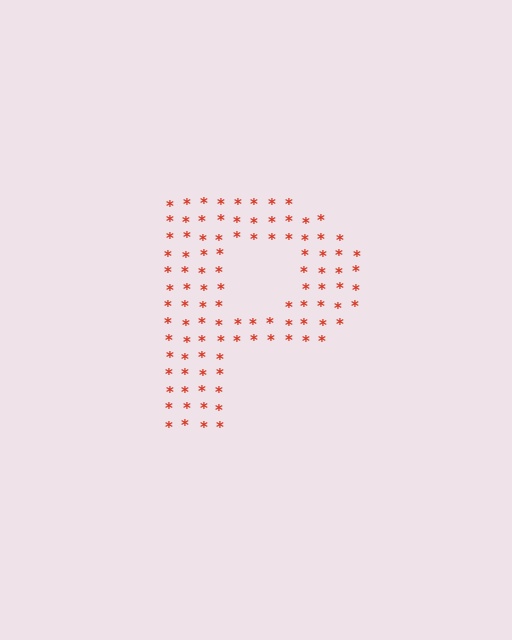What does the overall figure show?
The overall figure shows the letter P.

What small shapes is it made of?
It is made of small asterisks.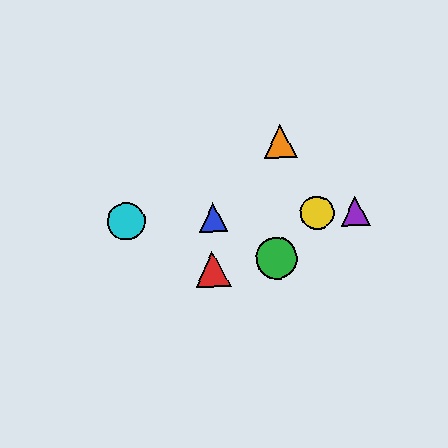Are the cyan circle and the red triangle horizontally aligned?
No, the cyan circle is at y≈221 and the red triangle is at y≈269.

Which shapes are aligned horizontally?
The blue triangle, the yellow circle, the purple triangle, the cyan circle are aligned horizontally.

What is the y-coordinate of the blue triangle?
The blue triangle is at y≈217.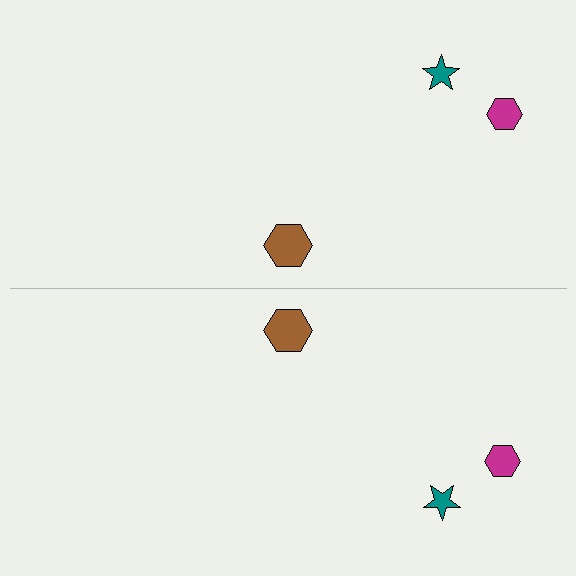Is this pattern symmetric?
Yes, this pattern has bilateral (reflection) symmetry.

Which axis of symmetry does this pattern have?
The pattern has a horizontal axis of symmetry running through the center of the image.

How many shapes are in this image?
There are 6 shapes in this image.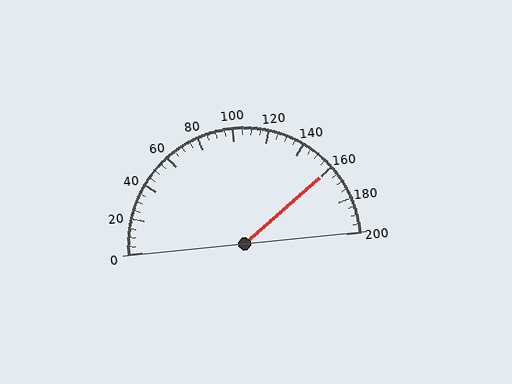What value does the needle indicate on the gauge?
The needle indicates approximately 160.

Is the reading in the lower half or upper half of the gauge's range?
The reading is in the upper half of the range (0 to 200).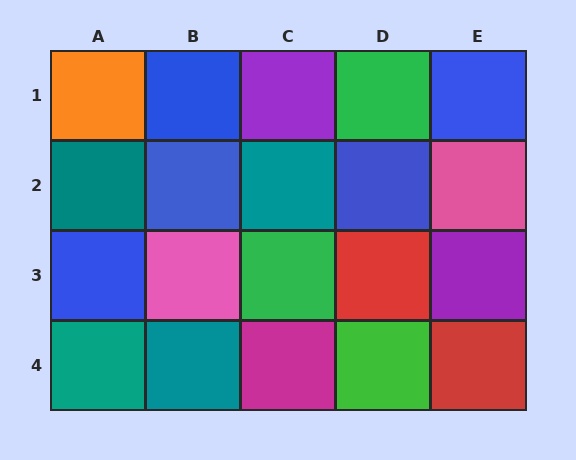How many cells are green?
3 cells are green.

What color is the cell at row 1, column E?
Blue.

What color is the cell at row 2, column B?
Blue.